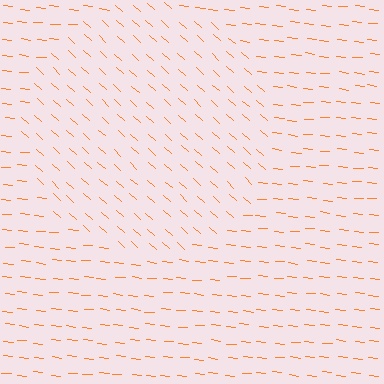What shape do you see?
I see a circle.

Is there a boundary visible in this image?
Yes, there is a texture boundary formed by a change in line orientation.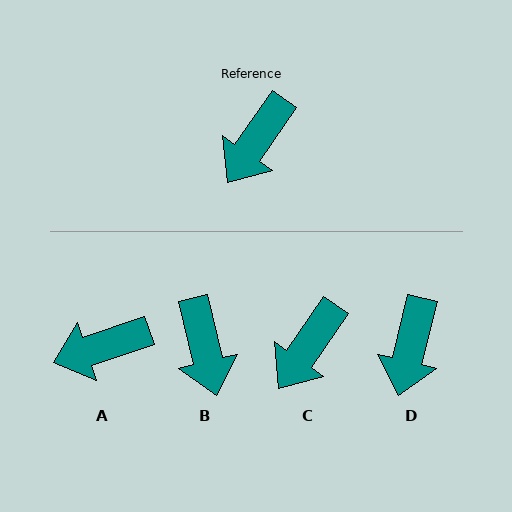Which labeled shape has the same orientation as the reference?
C.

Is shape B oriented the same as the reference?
No, it is off by about 48 degrees.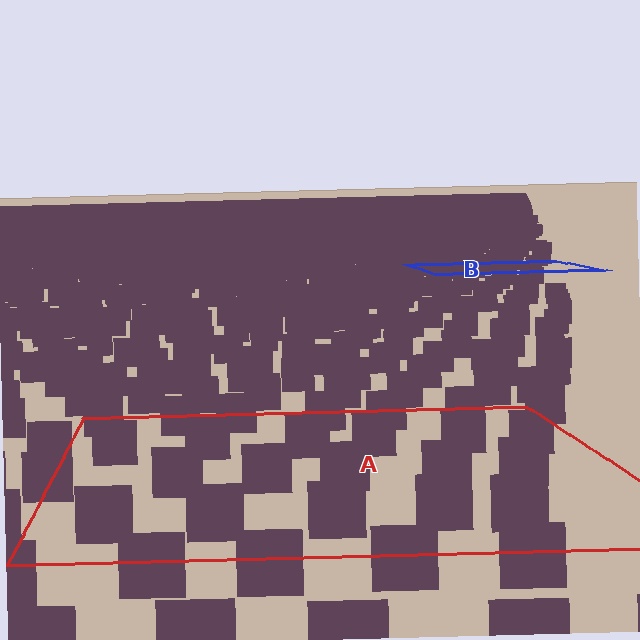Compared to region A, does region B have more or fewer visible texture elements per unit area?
Region B has more texture elements per unit area — they are packed more densely because it is farther away.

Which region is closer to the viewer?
Region A is closer. The texture elements there are larger and more spread out.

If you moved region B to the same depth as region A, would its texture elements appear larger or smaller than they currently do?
They would appear larger. At a closer depth, the same texture elements are projected at a bigger on-screen size.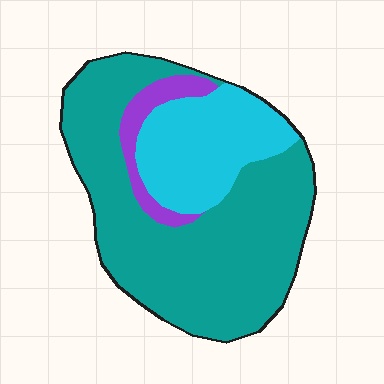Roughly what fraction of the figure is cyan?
Cyan takes up between a quarter and a half of the figure.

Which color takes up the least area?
Purple, at roughly 10%.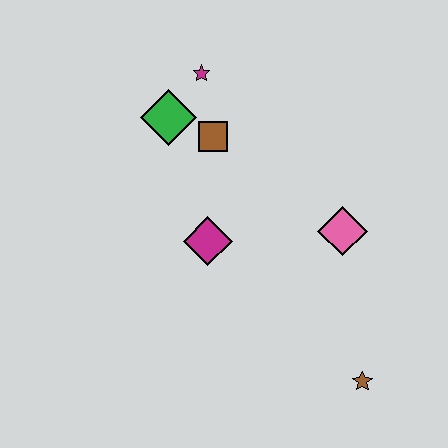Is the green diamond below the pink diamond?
No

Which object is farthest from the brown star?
The magenta star is farthest from the brown star.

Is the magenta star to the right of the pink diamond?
No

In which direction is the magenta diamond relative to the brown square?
The magenta diamond is below the brown square.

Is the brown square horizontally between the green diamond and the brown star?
Yes